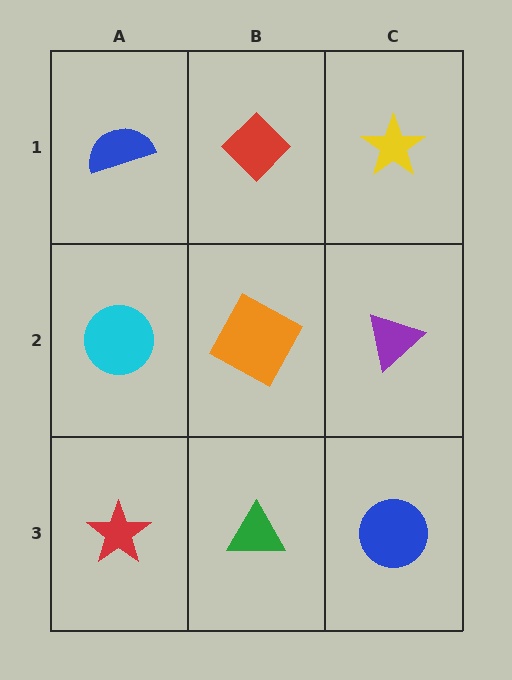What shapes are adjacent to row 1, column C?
A purple triangle (row 2, column C), a red diamond (row 1, column B).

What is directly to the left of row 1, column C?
A red diamond.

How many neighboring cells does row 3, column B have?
3.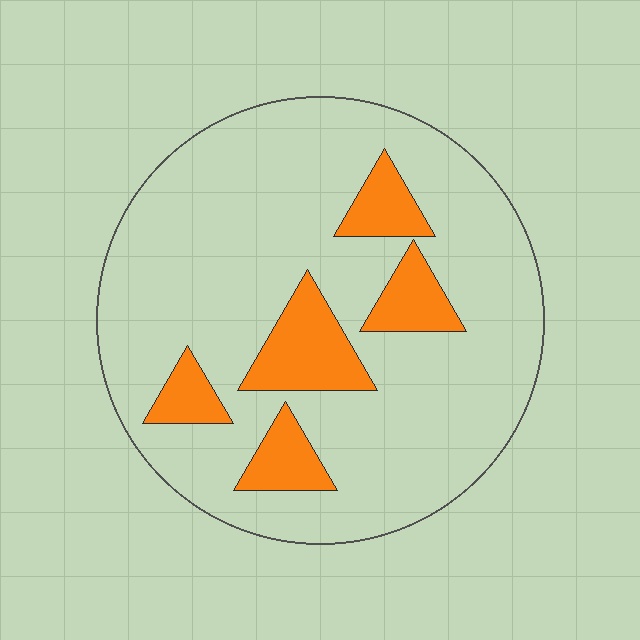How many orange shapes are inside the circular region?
5.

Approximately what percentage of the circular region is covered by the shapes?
Approximately 15%.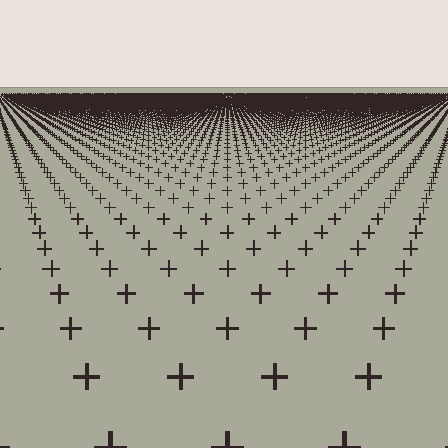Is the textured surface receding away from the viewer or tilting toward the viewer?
The surface is receding away from the viewer. Texture elements get smaller and denser toward the top.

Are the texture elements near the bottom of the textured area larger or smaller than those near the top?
Larger. Near the bottom, elements are closer to the viewer and appear at a bigger on-screen size.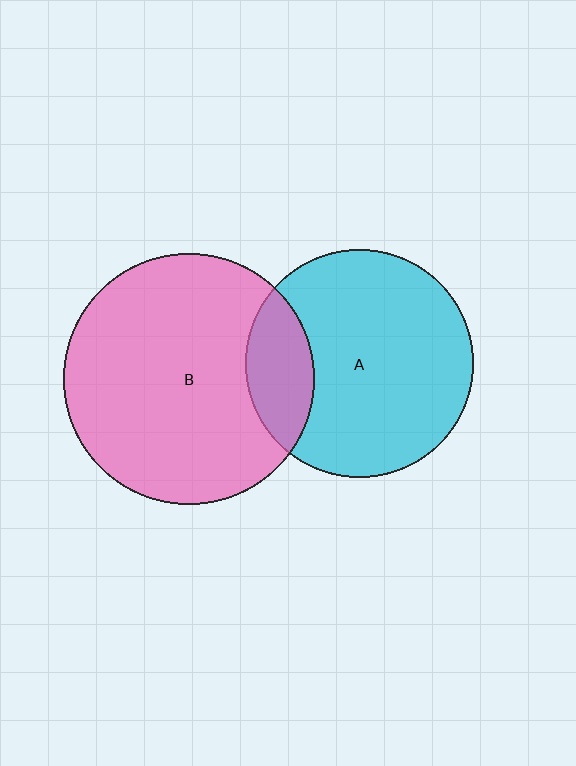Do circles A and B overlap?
Yes.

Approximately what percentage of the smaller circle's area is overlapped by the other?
Approximately 20%.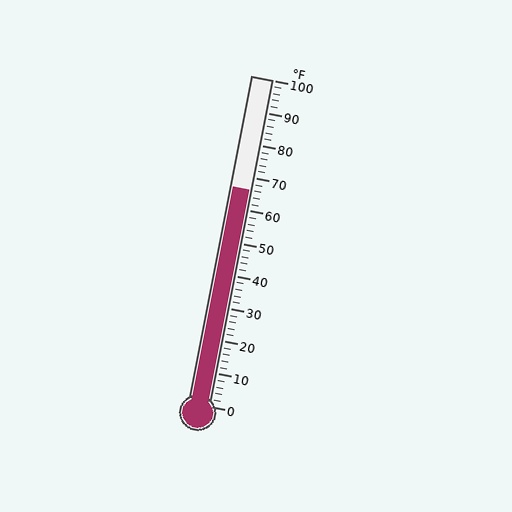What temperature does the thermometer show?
The thermometer shows approximately 66°F.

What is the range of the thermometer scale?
The thermometer scale ranges from 0°F to 100°F.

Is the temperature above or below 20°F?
The temperature is above 20°F.